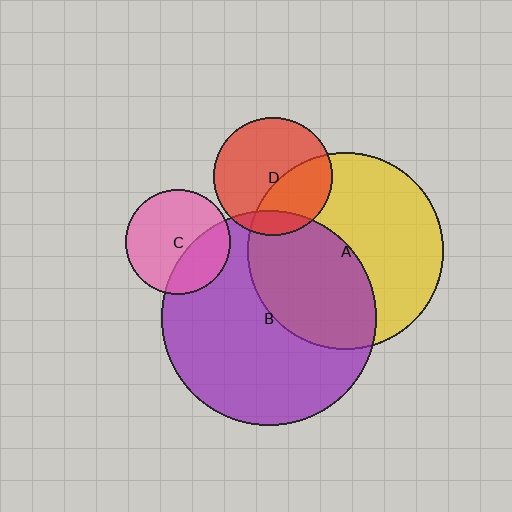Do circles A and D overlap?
Yes.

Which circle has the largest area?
Circle B (purple).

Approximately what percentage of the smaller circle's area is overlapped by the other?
Approximately 40%.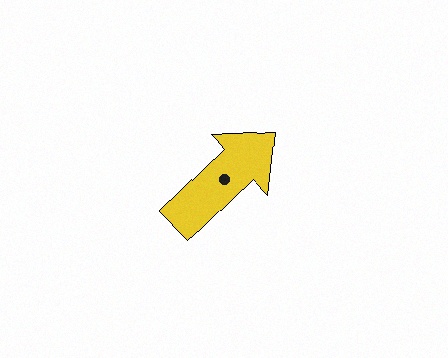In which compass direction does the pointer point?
Northeast.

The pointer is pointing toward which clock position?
Roughly 2 o'clock.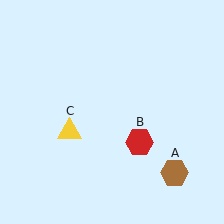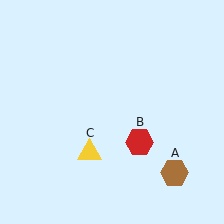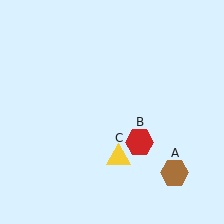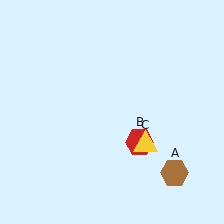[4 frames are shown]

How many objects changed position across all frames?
1 object changed position: yellow triangle (object C).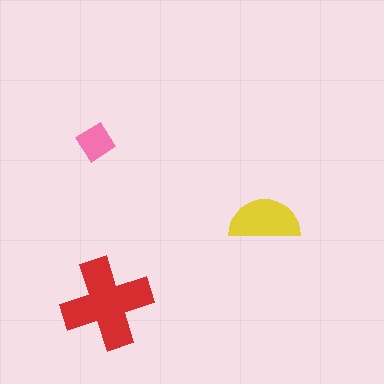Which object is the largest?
The red cross.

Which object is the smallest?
The pink diamond.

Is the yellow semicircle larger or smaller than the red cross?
Smaller.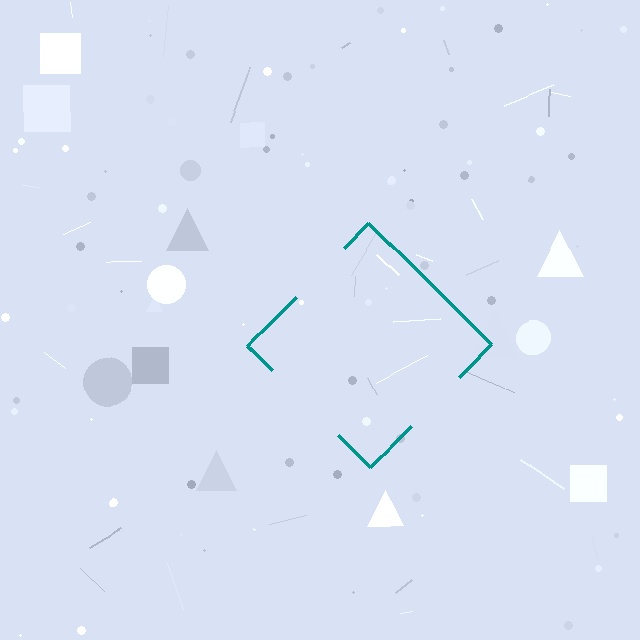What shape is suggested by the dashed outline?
The dashed outline suggests a diamond.